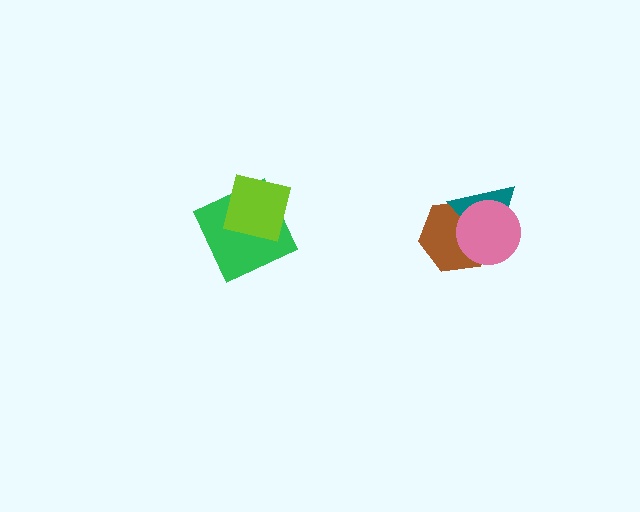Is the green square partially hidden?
Yes, it is partially covered by another shape.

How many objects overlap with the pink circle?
2 objects overlap with the pink circle.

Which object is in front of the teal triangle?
The pink circle is in front of the teal triangle.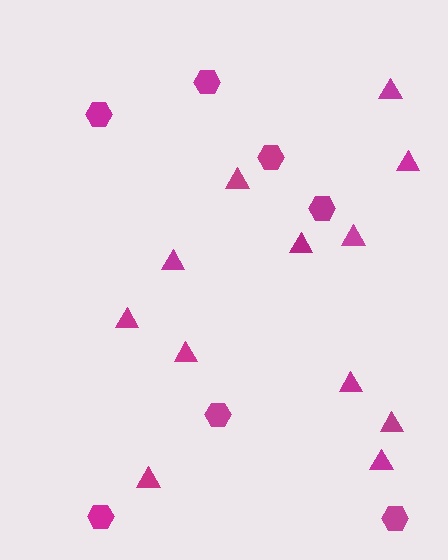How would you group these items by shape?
There are 2 groups: one group of hexagons (7) and one group of triangles (12).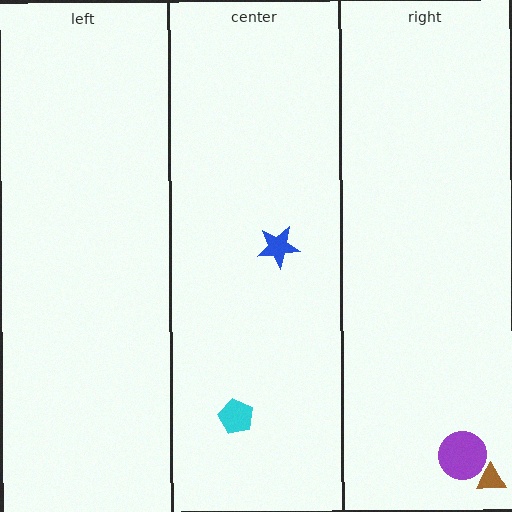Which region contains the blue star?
The center region.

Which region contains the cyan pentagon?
The center region.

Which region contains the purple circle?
The right region.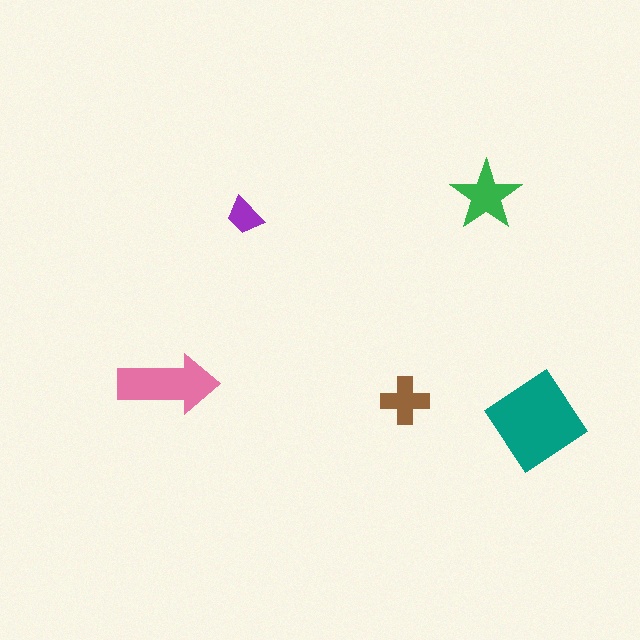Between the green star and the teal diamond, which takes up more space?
The teal diamond.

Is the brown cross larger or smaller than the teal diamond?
Smaller.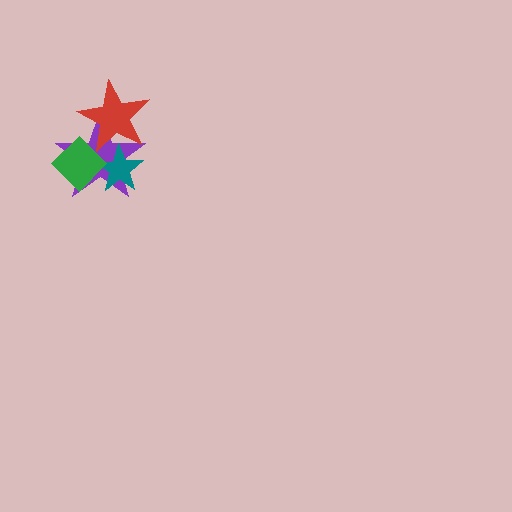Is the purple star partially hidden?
Yes, it is partially covered by another shape.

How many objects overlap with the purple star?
3 objects overlap with the purple star.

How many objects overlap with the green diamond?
3 objects overlap with the green diamond.